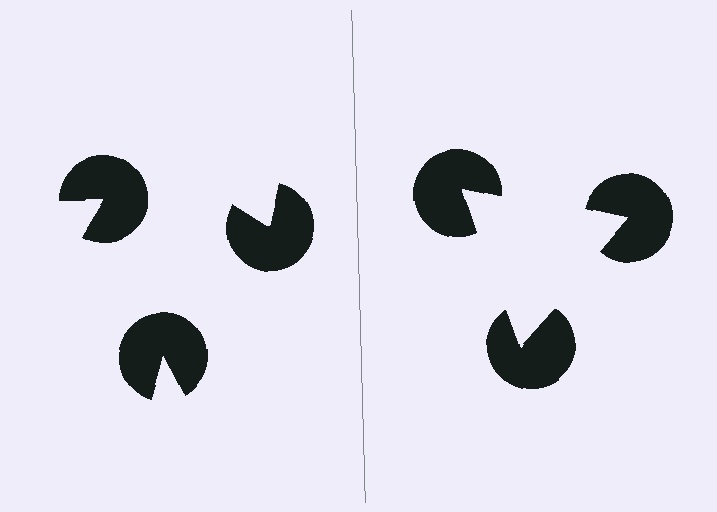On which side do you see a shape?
An illusory triangle appears on the right side. On the left side the wedge cuts are rotated, so no coherent shape forms.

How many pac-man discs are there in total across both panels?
6 — 3 on each side.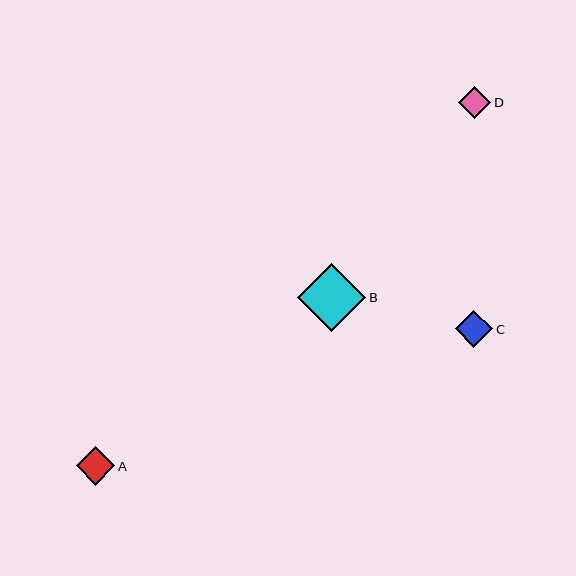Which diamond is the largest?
Diamond B is the largest with a size of approximately 68 pixels.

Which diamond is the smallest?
Diamond D is the smallest with a size of approximately 32 pixels.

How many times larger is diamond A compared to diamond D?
Diamond A is approximately 1.2 times the size of diamond D.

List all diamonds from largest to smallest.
From largest to smallest: B, A, C, D.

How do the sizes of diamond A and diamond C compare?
Diamond A and diamond C are approximately the same size.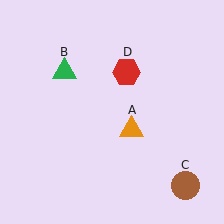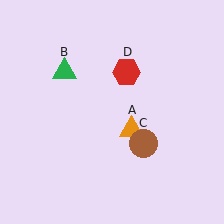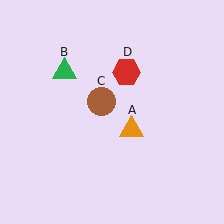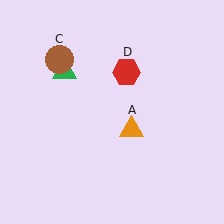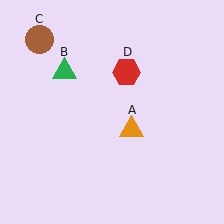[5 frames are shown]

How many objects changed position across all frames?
1 object changed position: brown circle (object C).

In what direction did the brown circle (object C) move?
The brown circle (object C) moved up and to the left.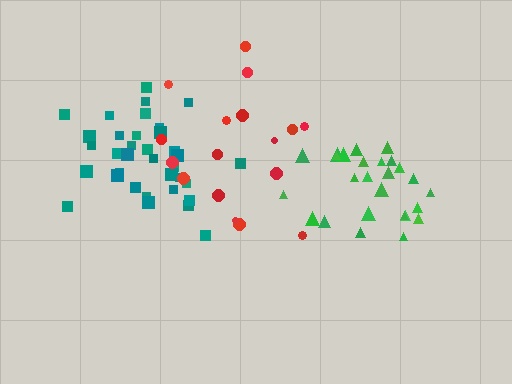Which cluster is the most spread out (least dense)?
Red.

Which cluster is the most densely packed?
Green.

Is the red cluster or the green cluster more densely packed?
Green.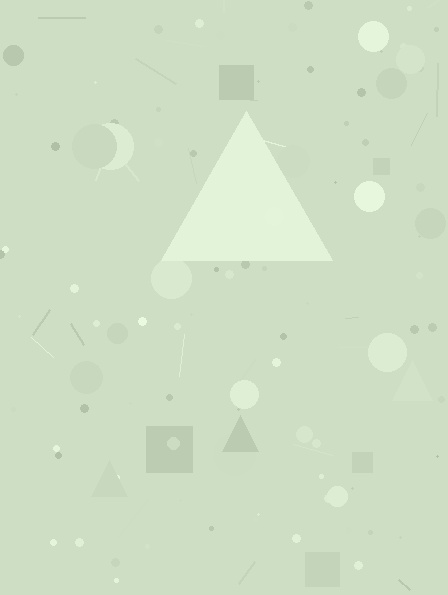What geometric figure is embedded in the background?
A triangle is embedded in the background.